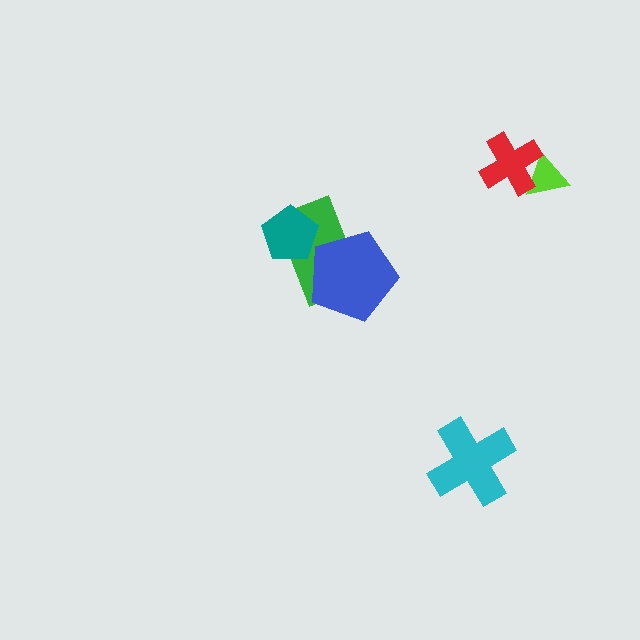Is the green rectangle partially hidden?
Yes, it is partially covered by another shape.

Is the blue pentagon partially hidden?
No, no other shape covers it.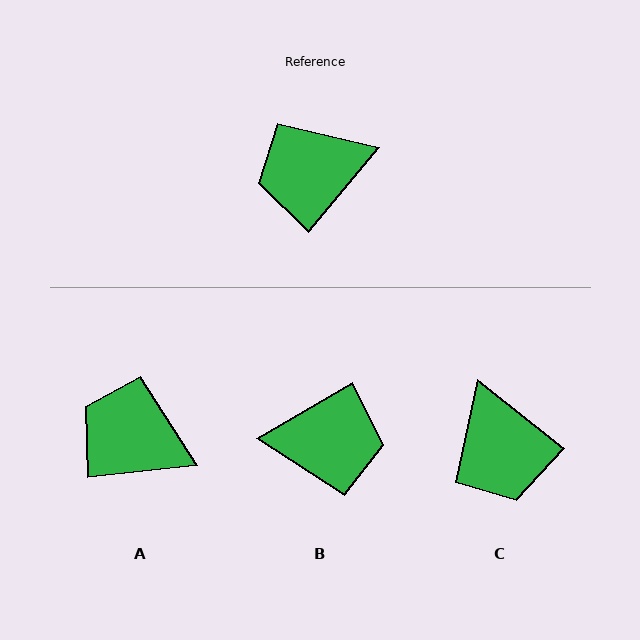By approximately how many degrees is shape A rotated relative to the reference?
Approximately 44 degrees clockwise.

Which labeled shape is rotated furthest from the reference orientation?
B, about 160 degrees away.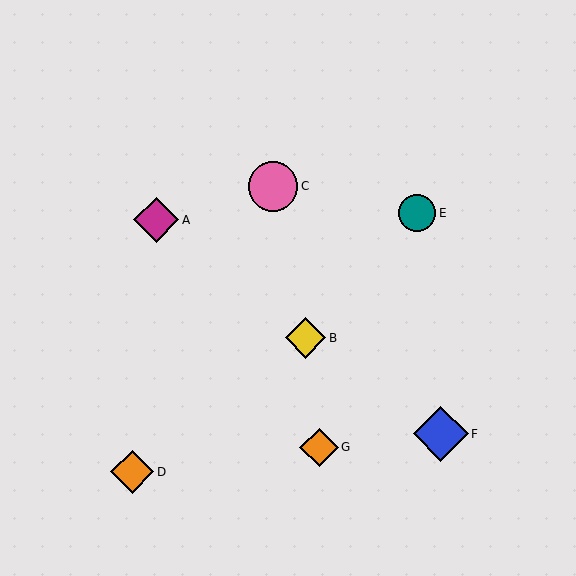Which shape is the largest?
The blue diamond (labeled F) is the largest.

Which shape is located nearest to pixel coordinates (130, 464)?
The orange diamond (labeled D) at (132, 472) is nearest to that location.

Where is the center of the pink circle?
The center of the pink circle is at (273, 186).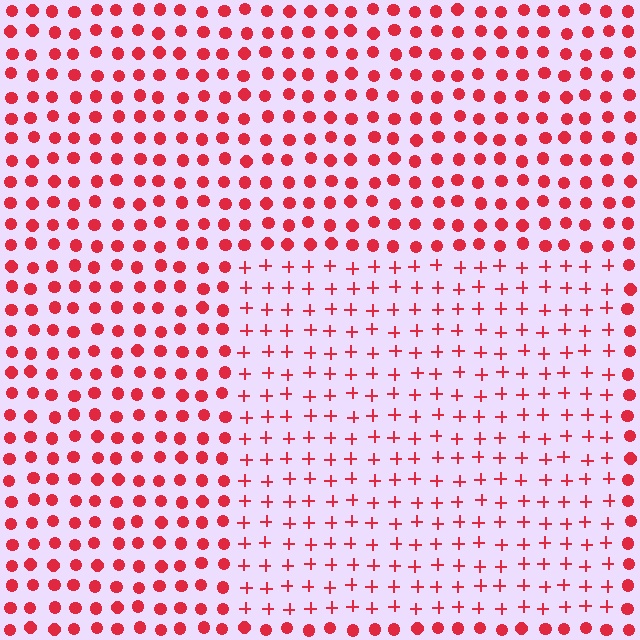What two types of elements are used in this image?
The image uses plus signs inside the rectangle region and circles outside it.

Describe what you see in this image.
The image is filled with small red elements arranged in a uniform grid. A rectangle-shaped region contains plus signs, while the surrounding area contains circles. The boundary is defined purely by the change in element shape.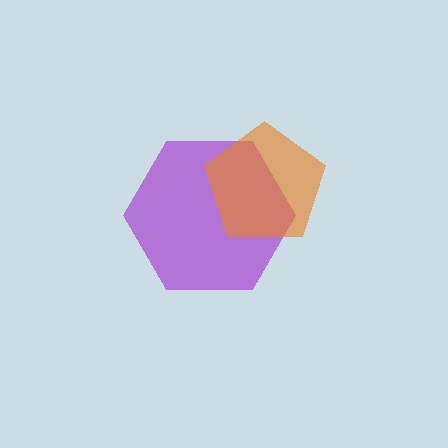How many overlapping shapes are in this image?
There are 2 overlapping shapes in the image.